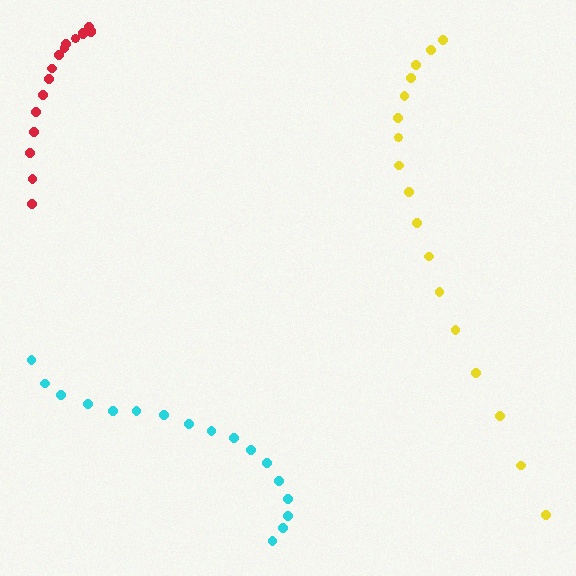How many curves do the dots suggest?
There are 3 distinct paths.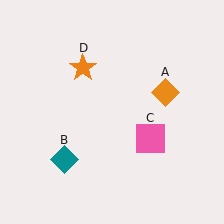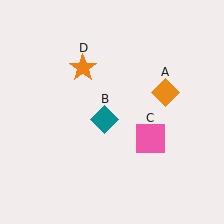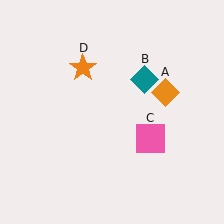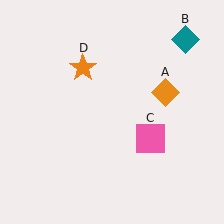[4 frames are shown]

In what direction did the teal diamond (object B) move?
The teal diamond (object B) moved up and to the right.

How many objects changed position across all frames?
1 object changed position: teal diamond (object B).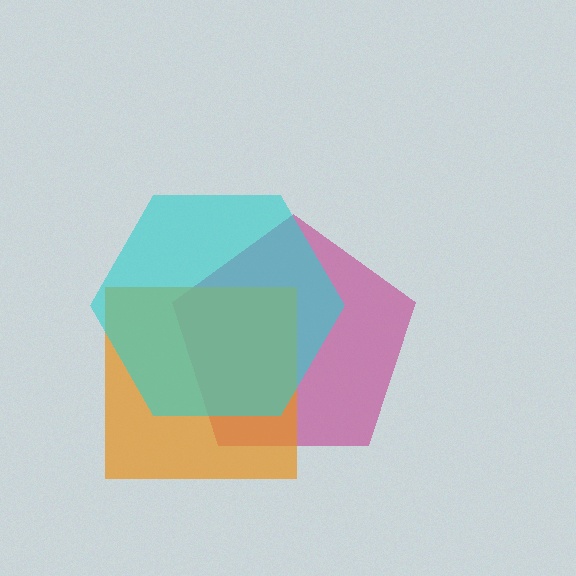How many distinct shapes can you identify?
There are 3 distinct shapes: a magenta pentagon, an orange square, a cyan hexagon.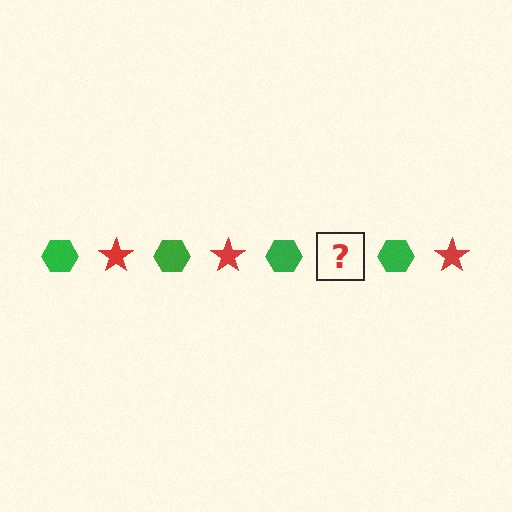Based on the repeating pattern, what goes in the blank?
The blank should be a red star.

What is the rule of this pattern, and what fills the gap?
The rule is that the pattern alternates between green hexagon and red star. The gap should be filled with a red star.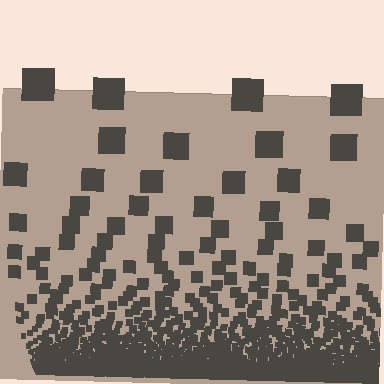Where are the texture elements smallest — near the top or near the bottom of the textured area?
Near the bottom.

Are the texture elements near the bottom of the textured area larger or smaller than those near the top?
Smaller. The gradient is inverted — elements near the bottom are smaller and denser.